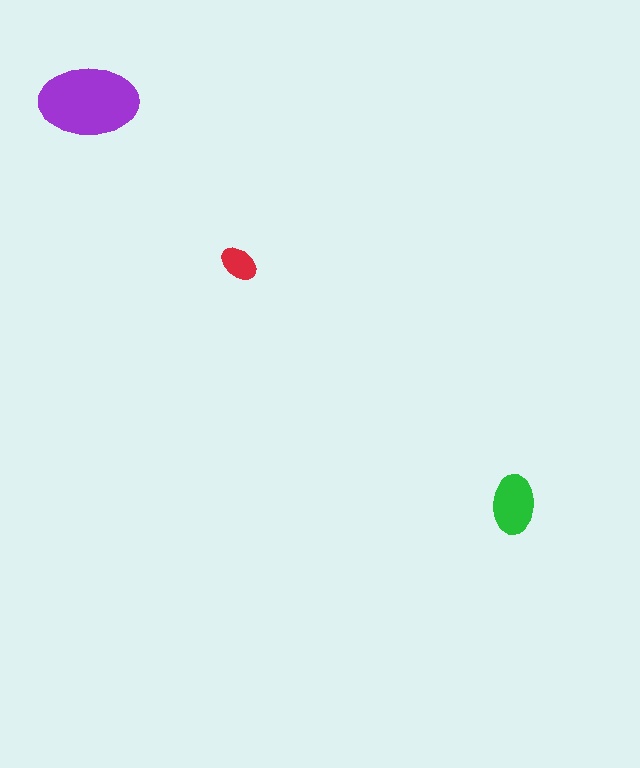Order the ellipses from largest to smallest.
the purple one, the green one, the red one.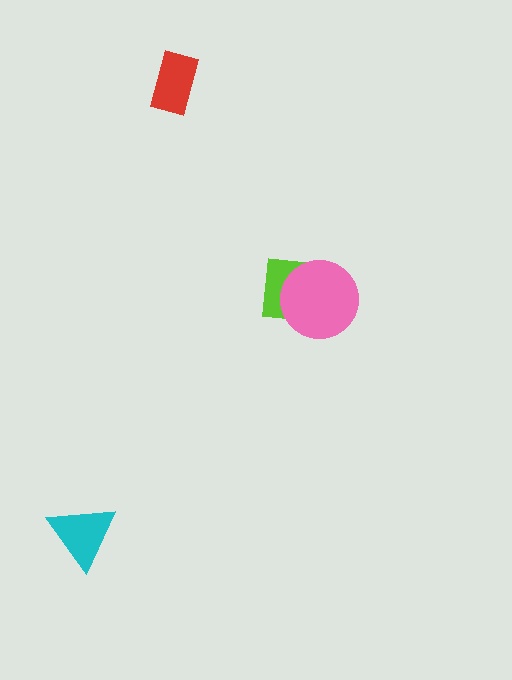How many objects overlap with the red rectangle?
0 objects overlap with the red rectangle.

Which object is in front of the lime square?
The pink circle is in front of the lime square.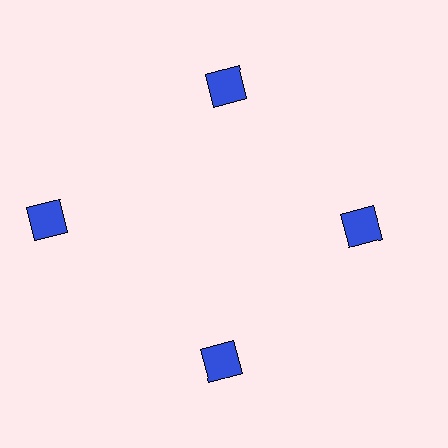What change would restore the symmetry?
The symmetry would be restored by moving it inward, back onto the ring so that all 4 squares sit at equal angles and equal distance from the center.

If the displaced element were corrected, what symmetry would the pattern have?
It would have 4-fold rotational symmetry — the pattern would map onto itself every 90 degrees.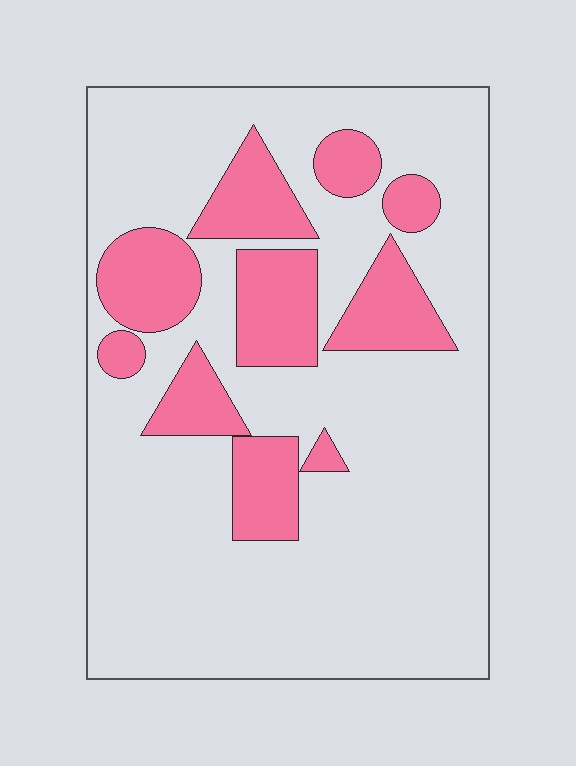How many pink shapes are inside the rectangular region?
10.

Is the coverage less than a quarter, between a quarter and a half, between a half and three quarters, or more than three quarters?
Less than a quarter.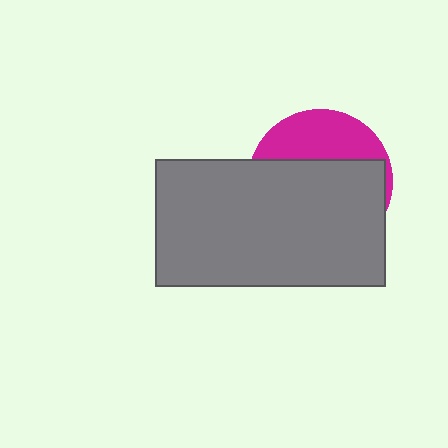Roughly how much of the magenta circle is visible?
A small part of it is visible (roughly 33%).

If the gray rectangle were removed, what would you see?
You would see the complete magenta circle.